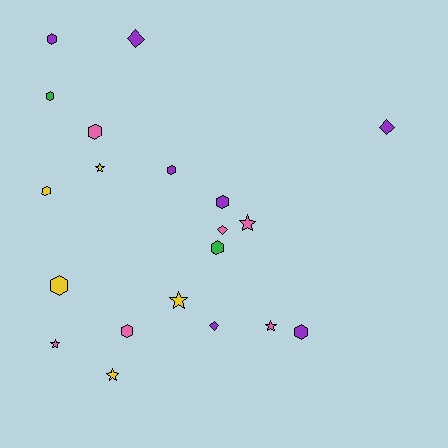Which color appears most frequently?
Purple, with 7 objects.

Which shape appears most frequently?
Hexagon, with 10 objects.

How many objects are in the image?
There are 20 objects.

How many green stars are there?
There are no green stars.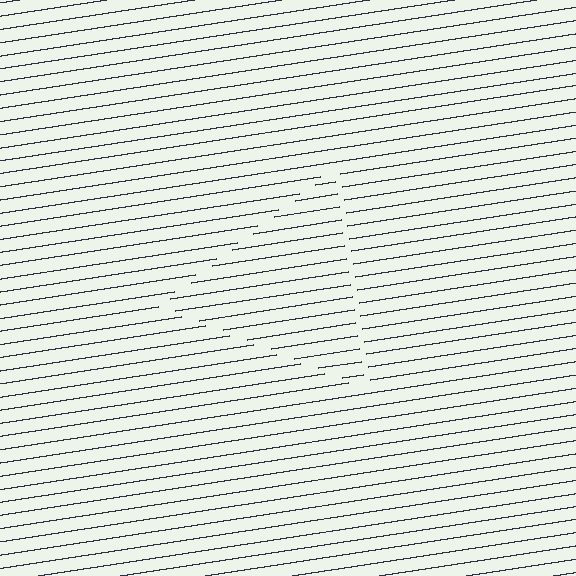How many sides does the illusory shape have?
3 sides — the line-ends trace a triangle.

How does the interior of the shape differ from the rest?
The interior of the shape contains the same grating, shifted by half a period — the contour is defined by the phase discontinuity where line-ends from the inner and outer gratings abut.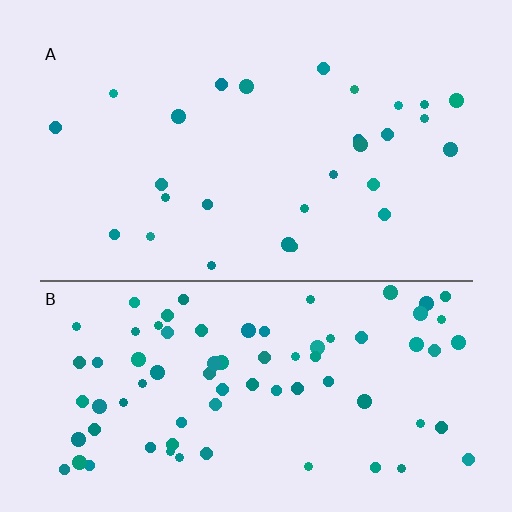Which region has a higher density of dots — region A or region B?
B (the bottom).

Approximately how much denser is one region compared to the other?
Approximately 2.8× — region B over region A.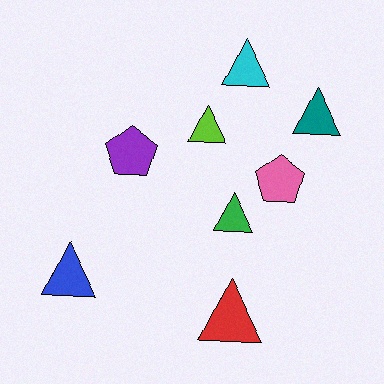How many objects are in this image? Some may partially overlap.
There are 8 objects.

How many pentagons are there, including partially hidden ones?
There are 2 pentagons.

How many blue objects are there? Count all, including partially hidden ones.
There is 1 blue object.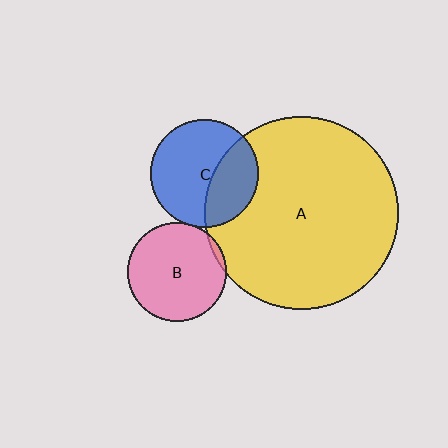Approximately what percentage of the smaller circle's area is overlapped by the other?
Approximately 35%.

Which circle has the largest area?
Circle A (yellow).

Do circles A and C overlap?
Yes.